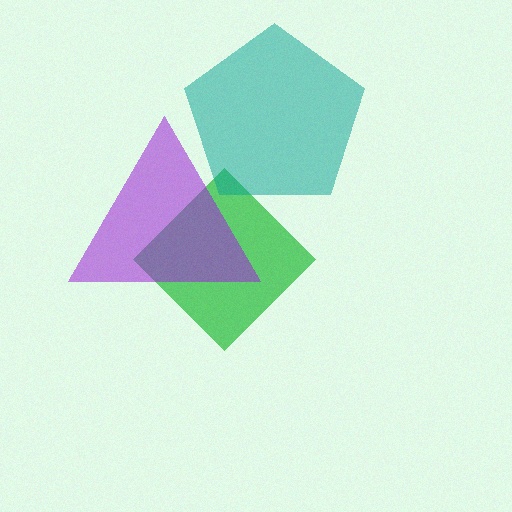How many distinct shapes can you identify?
There are 3 distinct shapes: a green diamond, a purple triangle, a teal pentagon.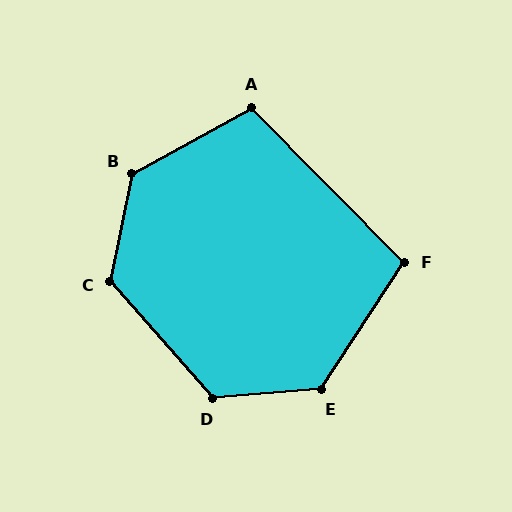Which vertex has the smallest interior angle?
F, at approximately 102 degrees.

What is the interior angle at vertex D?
Approximately 127 degrees (obtuse).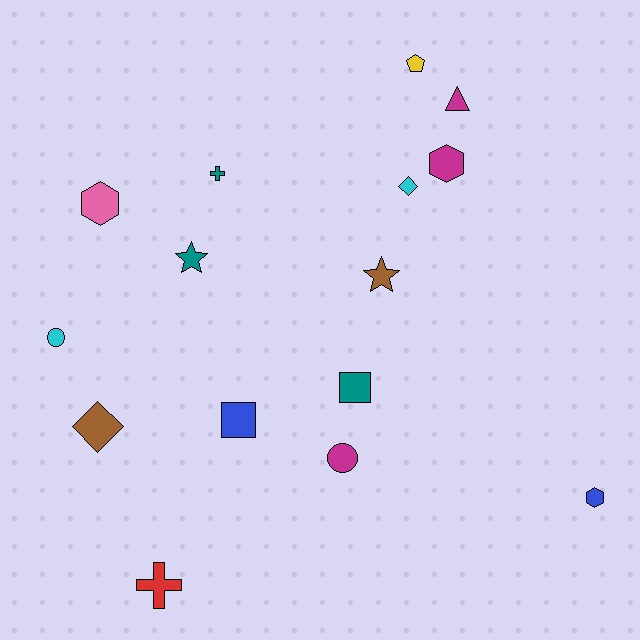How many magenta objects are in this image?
There are 3 magenta objects.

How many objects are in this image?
There are 15 objects.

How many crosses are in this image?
There are 2 crosses.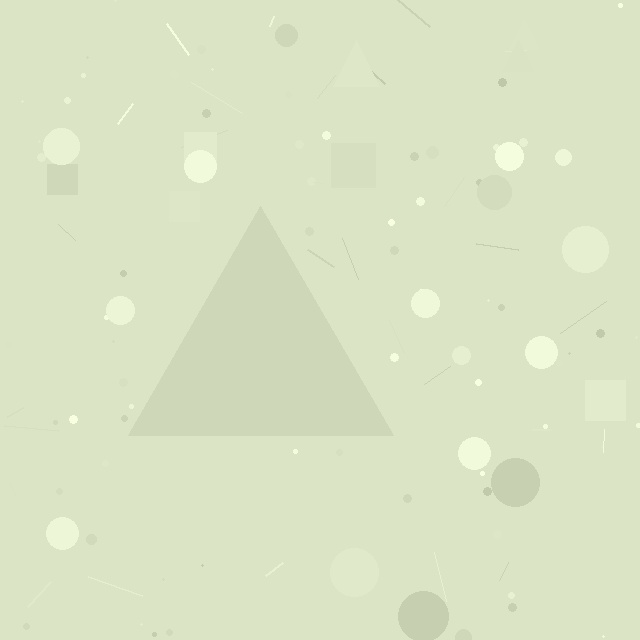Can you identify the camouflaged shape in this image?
The camouflaged shape is a triangle.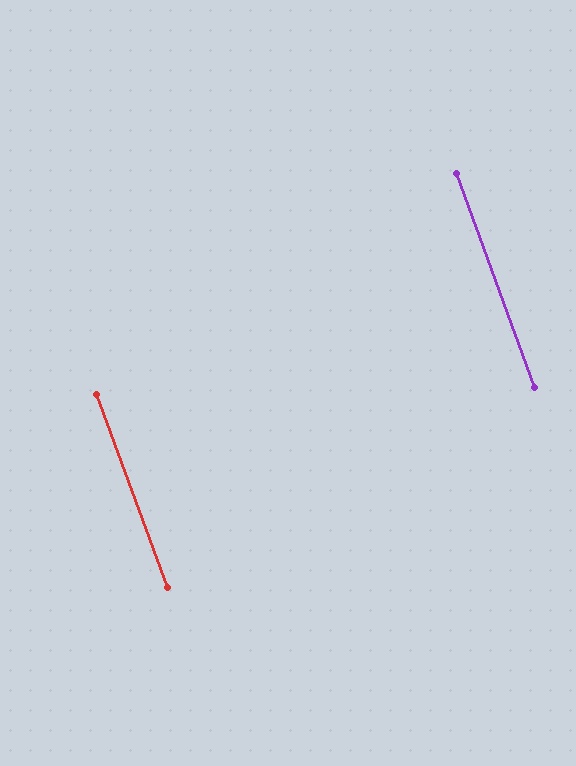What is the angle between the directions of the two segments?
Approximately 0 degrees.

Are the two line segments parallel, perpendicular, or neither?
Parallel — their directions differ by only 0.2°.